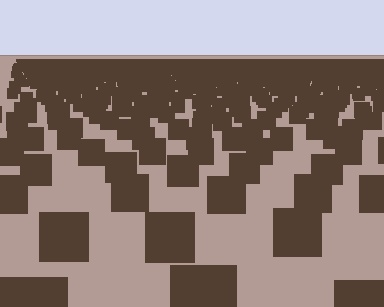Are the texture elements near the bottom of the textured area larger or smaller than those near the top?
Larger. Near the bottom, elements are closer to the viewer and appear at a bigger on-screen size.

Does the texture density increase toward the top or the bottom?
Density increases toward the top.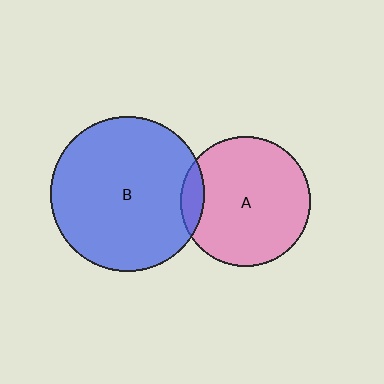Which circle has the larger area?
Circle B (blue).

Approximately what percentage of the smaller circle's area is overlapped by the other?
Approximately 10%.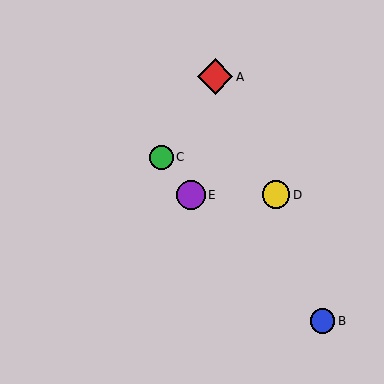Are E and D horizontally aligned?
Yes, both are at y≈195.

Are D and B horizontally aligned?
No, D is at y≈195 and B is at y≈321.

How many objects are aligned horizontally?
2 objects (D, E) are aligned horizontally.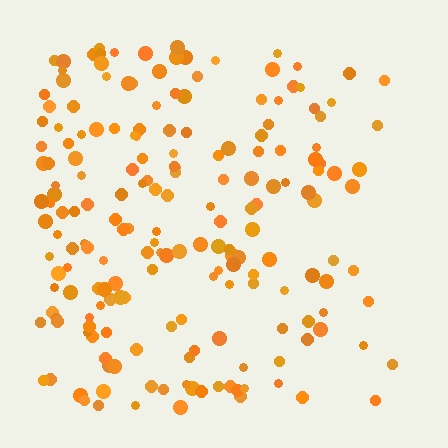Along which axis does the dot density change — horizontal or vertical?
Horizontal.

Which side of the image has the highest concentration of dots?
The left.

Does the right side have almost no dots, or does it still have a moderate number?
Still a moderate number, just noticeably fewer than the left.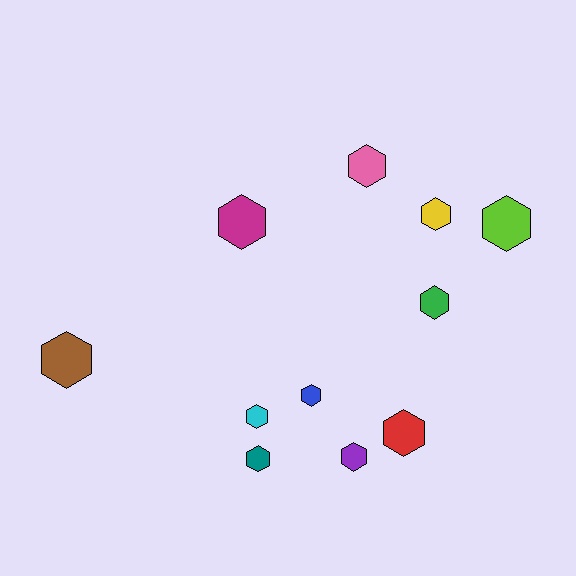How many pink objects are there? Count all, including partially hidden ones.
There is 1 pink object.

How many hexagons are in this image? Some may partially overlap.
There are 11 hexagons.